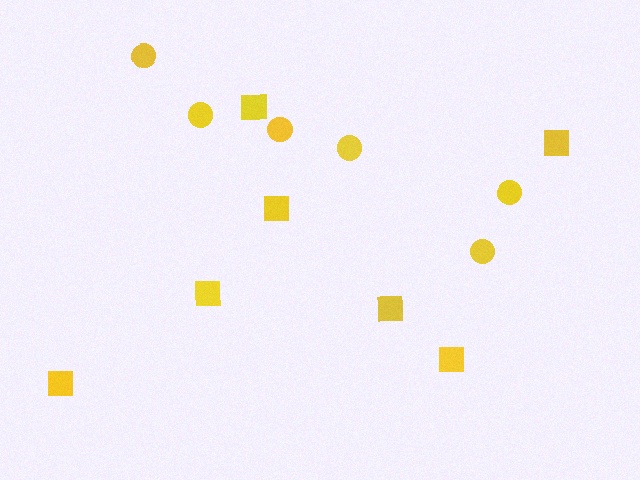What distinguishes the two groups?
There are 2 groups: one group of squares (7) and one group of circles (6).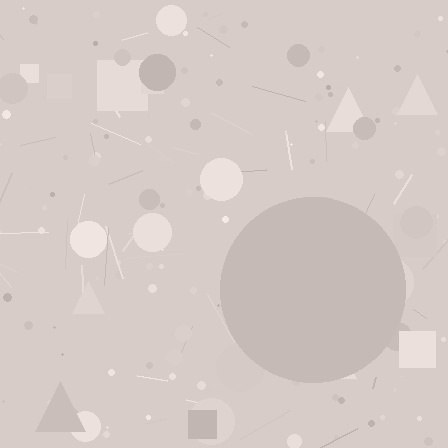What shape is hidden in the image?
A circle is hidden in the image.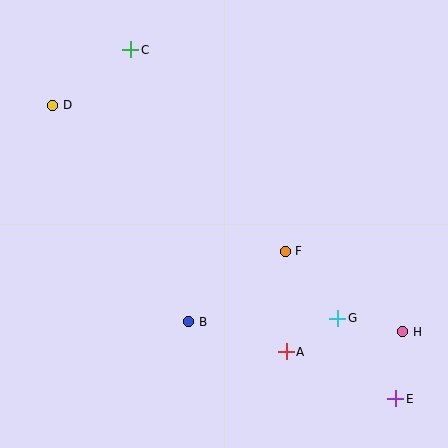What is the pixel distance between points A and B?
The distance between A and B is 102 pixels.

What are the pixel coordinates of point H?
Point H is at (403, 332).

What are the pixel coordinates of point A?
Point A is at (286, 352).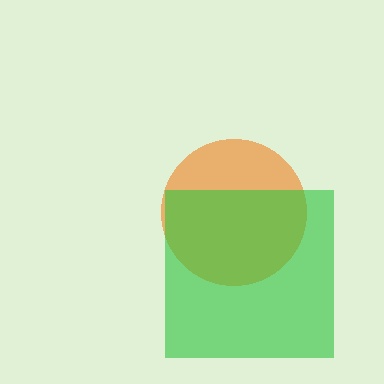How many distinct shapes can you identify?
There are 2 distinct shapes: an orange circle, a green square.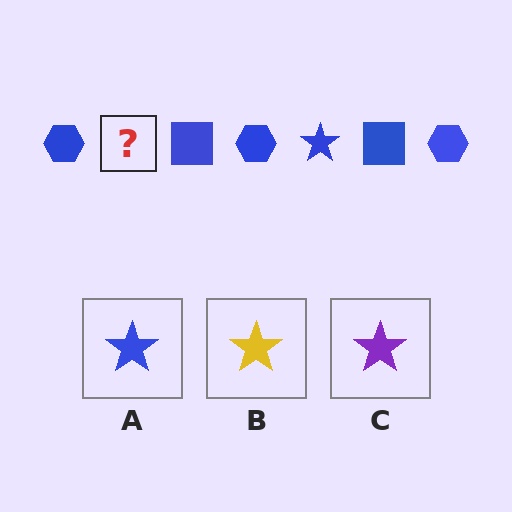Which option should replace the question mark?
Option A.